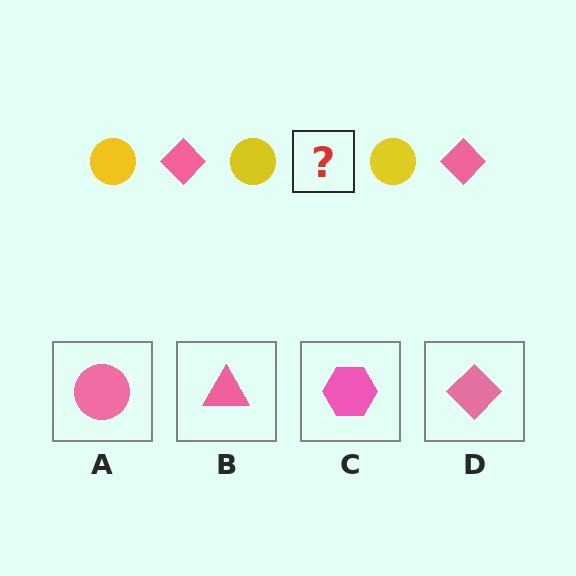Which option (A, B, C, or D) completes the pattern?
D.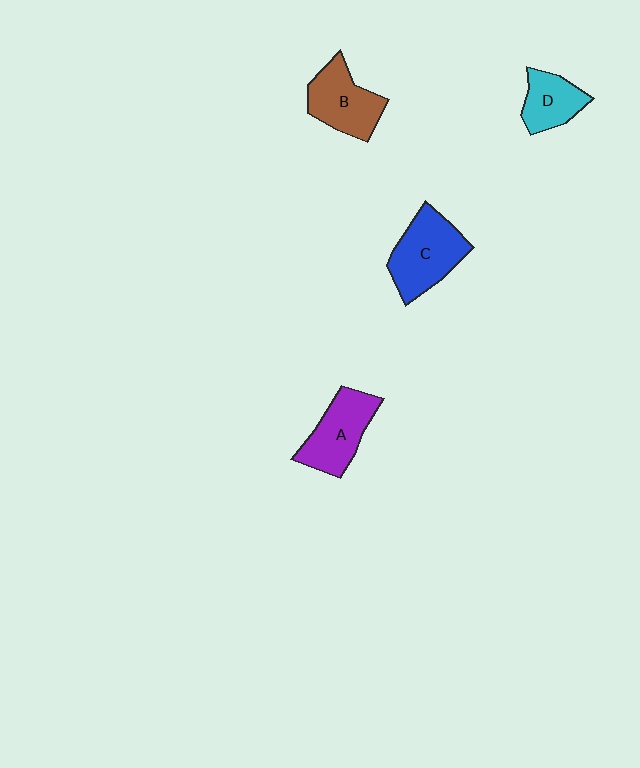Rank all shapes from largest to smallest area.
From largest to smallest: C (blue), A (purple), B (brown), D (cyan).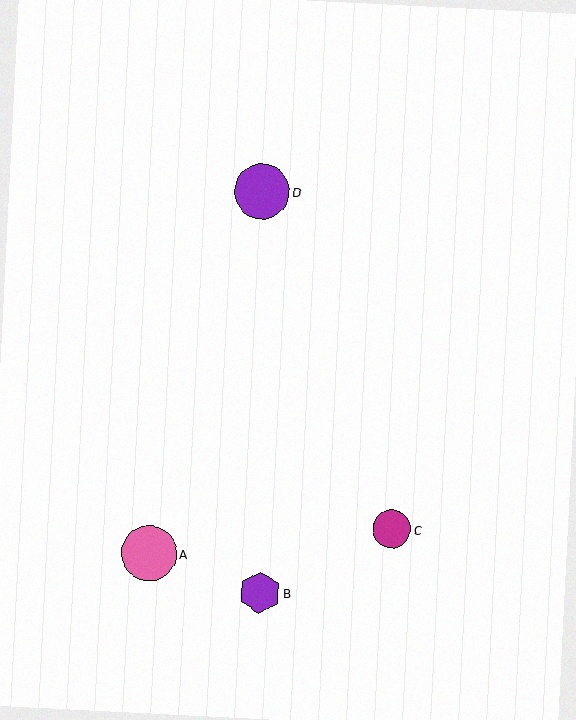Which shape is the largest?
The pink circle (labeled A) is the largest.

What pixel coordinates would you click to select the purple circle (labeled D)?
Click at (262, 191) to select the purple circle D.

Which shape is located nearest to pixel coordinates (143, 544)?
The pink circle (labeled A) at (149, 554) is nearest to that location.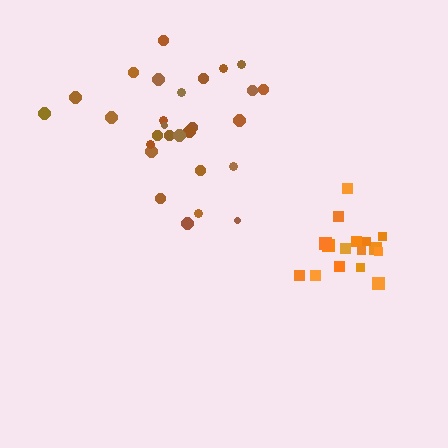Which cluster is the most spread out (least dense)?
Brown.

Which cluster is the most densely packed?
Orange.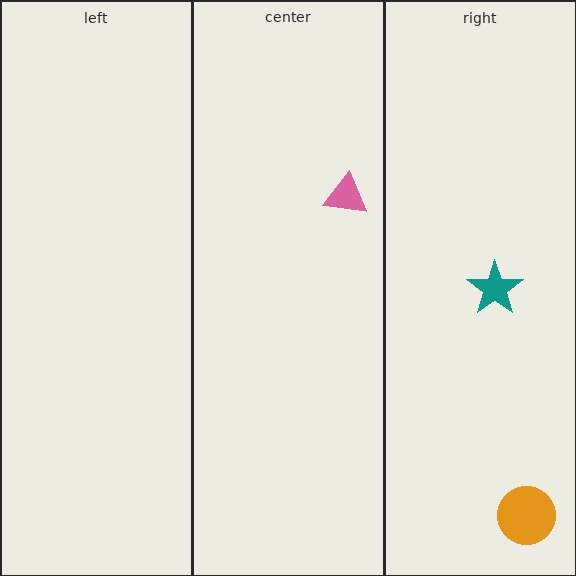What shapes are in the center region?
The pink triangle.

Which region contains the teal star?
The right region.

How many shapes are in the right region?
2.